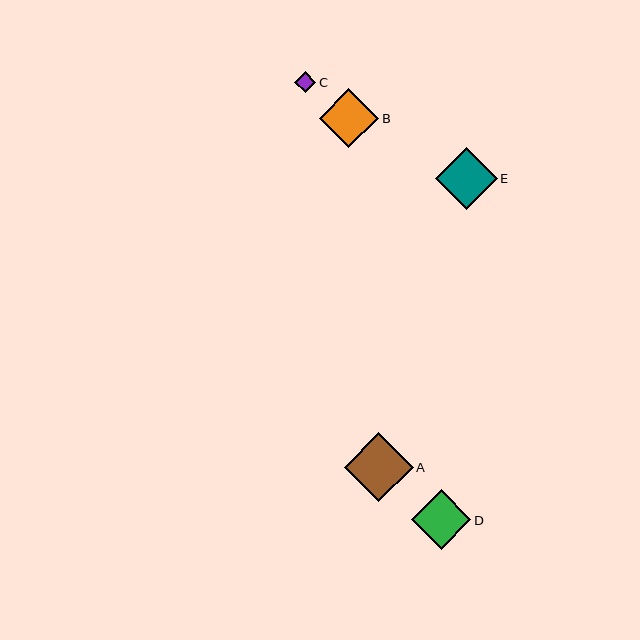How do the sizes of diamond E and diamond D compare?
Diamond E and diamond D are approximately the same size.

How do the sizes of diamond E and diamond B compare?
Diamond E and diamond B are approximately the same size.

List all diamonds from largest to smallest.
From largest to smallest: A, E, D, B, C.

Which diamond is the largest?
Diamond A is the largest with a size of approximately 69 pixels.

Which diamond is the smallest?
Diamond C is the smallest with a size of approximately 21 pixels.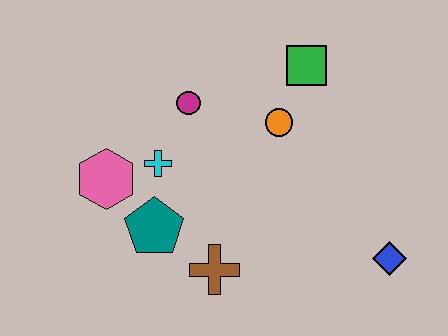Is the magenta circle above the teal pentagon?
Yes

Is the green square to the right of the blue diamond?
No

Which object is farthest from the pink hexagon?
The blue diamond is farthest from the pink hexagon.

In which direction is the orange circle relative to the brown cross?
The orange circle is above the brown cross.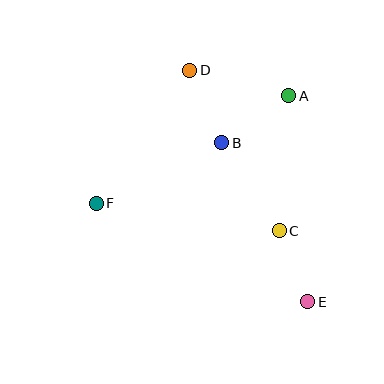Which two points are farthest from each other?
Points D and E are farthest from each other.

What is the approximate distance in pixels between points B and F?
The distance between B and F is approximately 139 pixels.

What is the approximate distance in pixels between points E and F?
The distance between E and F is approximately 233 pixels.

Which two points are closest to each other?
Points C and E are closest to each other.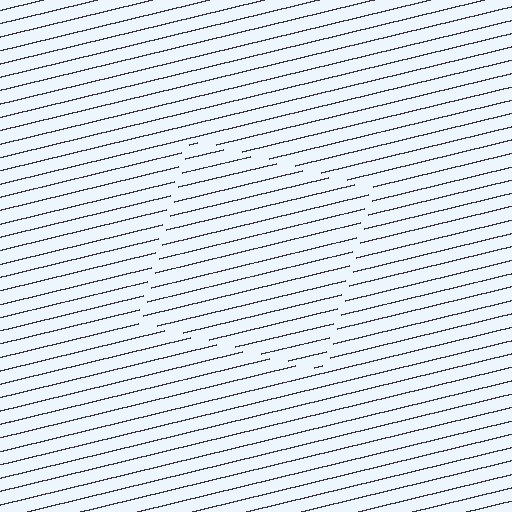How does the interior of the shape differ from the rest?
The interior of the shape contains the same grating, shifted by half a period — the contour is defined by the phase discontinuity where line-ends from the inner and outer gratings abut.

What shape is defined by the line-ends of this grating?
An illusory square. The interior of the shape contains the same grating, shifted by half a period — the contour is defined by the phase discontinuity where line-ends from the inner and outer gratings abut.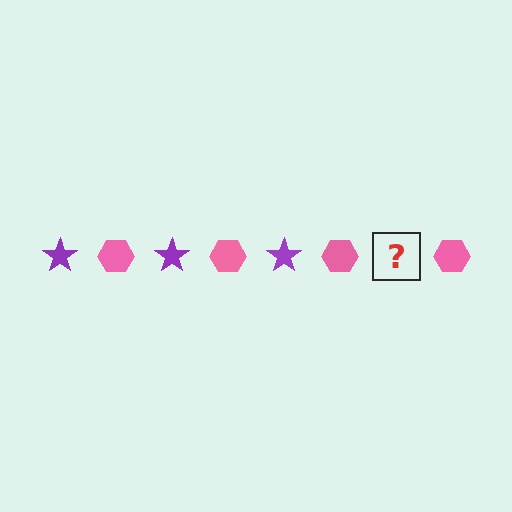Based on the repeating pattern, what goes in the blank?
The blank should be a purple star.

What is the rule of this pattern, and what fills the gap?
The rule is that the pattern alternates between purple star and pink hexagon. The gap should be filled with a purple star.